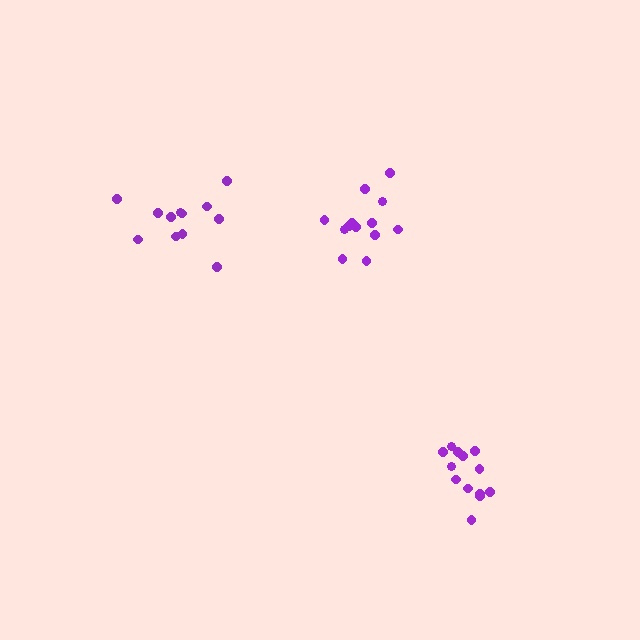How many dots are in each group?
Group 1: 12 dots, Group 2: 13 dots, Group 3: 13 dots (38 total).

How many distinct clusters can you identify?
There are 3 distinct clusters.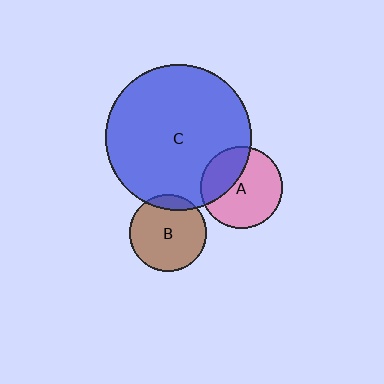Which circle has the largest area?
Circle C (blue).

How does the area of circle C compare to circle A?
Approximately 3.2 times.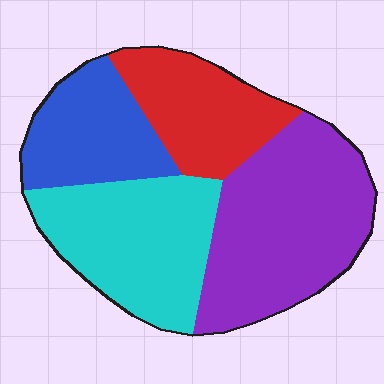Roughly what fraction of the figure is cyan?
Cyan covers about 30% of the figure.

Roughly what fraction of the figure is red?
Red covers about 20% of the figure.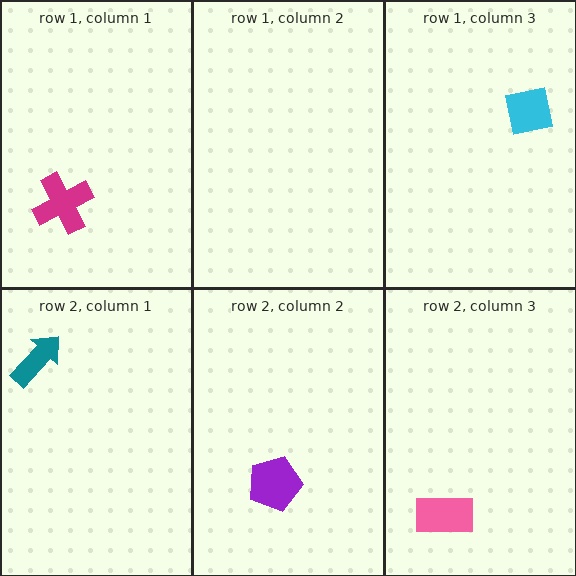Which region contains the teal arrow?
The row 2, column 1 region.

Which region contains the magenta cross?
The row 1, column 1 region.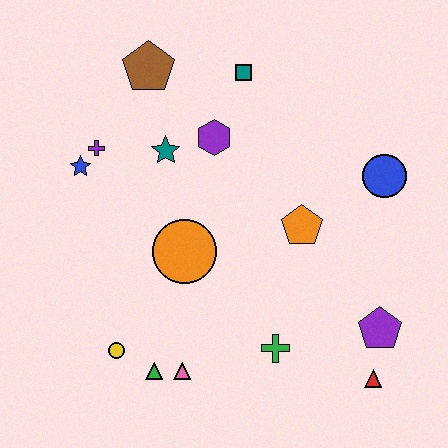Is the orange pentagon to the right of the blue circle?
No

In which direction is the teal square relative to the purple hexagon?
The teal square is above the purple hexagon.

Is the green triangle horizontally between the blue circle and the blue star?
Yes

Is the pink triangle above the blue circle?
No